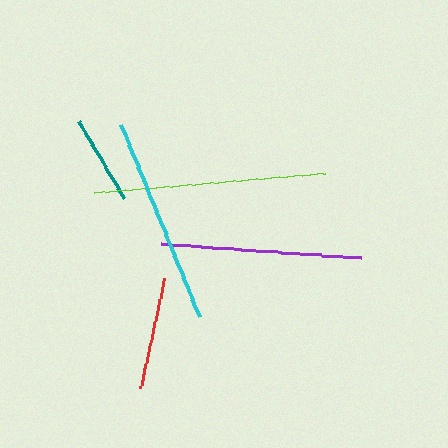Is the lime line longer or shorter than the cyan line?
The lime line is longer than the cyan line.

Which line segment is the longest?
The lime line is the longest at approximately 231 pixels.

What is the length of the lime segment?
The lime segment is approximately 231 pixels long.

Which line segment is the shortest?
The teal line is the shortest at approximately 90 pixels.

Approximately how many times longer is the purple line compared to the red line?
The purple line is approximately 1.8 times the length of the red line.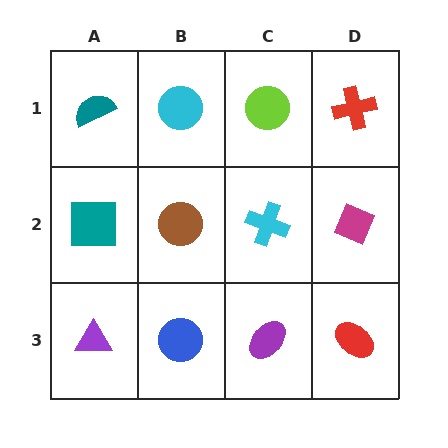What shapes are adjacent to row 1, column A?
A teal square (row 2, column A), a cyan circle (row 1, column B).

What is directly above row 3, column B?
A brown circle.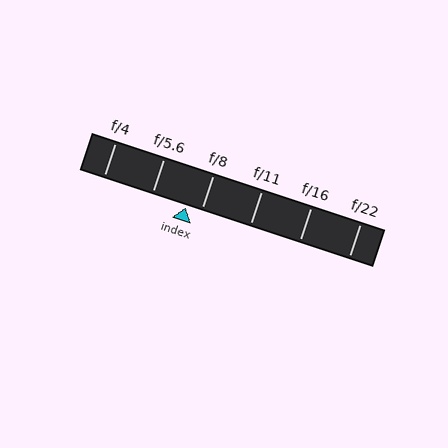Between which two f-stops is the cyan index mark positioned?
The index mark is between f/5.6 and f/8.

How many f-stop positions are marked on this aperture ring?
There are 6 f-stop positions marked.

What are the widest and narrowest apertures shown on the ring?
The widest aperture shown is f/4 and the narrowest is f/22.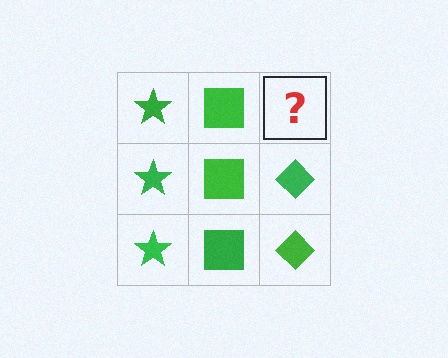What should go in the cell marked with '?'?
The missing cell should contain a green diamond.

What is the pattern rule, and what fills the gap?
The rule is that each column has a consistent shape. The gap should be filled with a green diamond.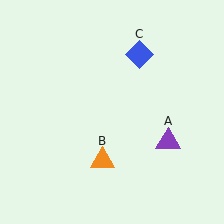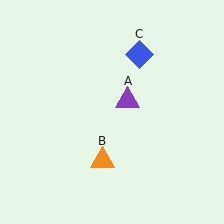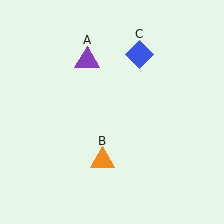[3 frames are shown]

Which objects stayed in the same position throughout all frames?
Orange triangle (object B) and blue diamond (object C) remained stationary.